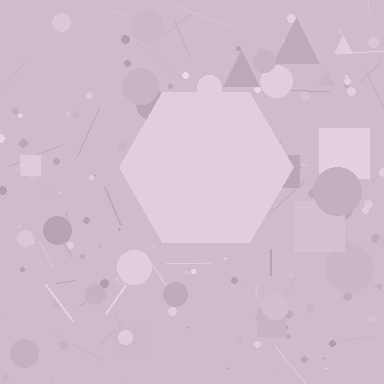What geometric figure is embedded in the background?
A hexagon is embedded in the background.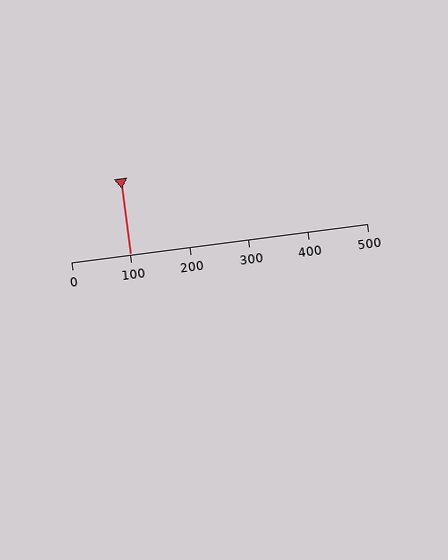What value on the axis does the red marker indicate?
The marker indicates approximately 100.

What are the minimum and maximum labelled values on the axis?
The axis runs from 0 to 500.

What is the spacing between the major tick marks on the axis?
The major ticks are spaced 100 apart.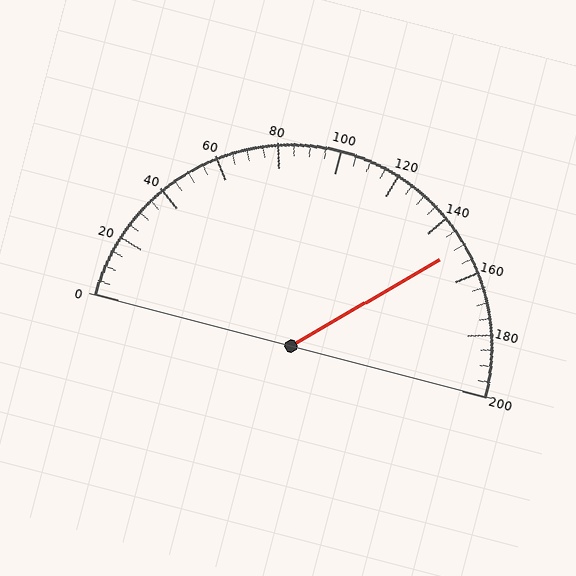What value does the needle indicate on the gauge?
The needle indicates approximately 150.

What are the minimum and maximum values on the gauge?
The gauge ranges from 0 to 200.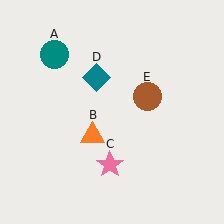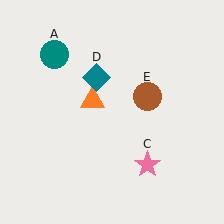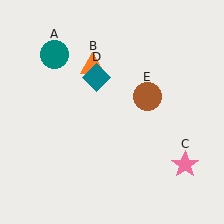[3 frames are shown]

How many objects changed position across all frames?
2 objects changed position: orange triangle (object B), pink star (object C).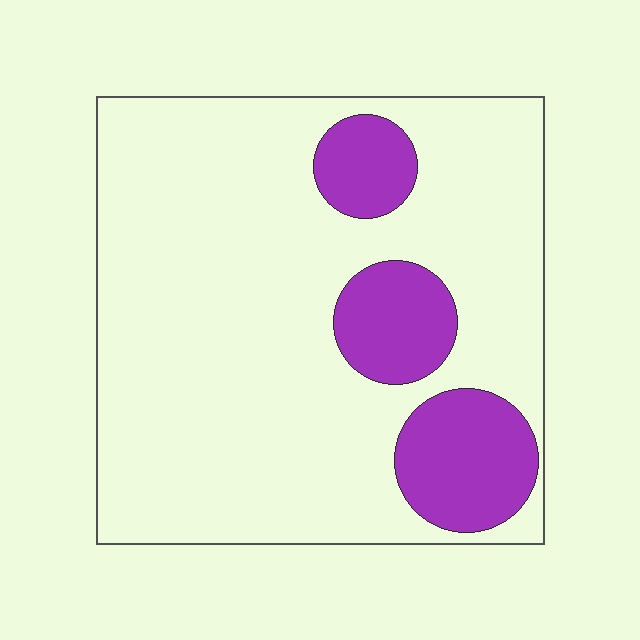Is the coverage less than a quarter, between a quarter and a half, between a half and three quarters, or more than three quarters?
Less than a quarter.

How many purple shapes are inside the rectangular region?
3.